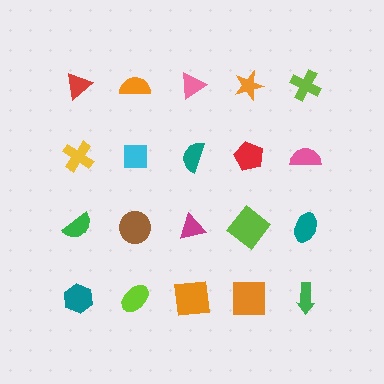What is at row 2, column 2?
A cyan square.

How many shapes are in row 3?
5 shapes.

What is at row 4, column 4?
An orange square.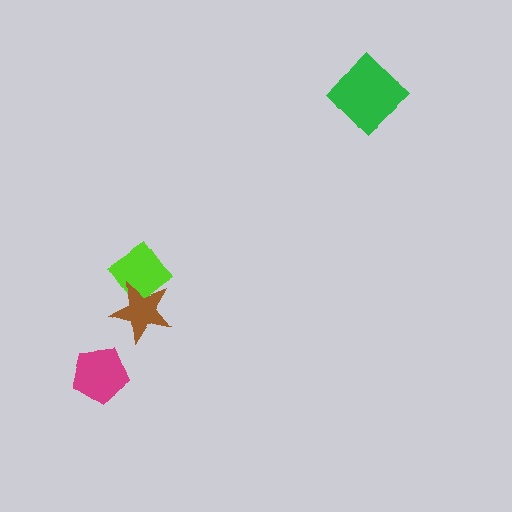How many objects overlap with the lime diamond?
1 object overlaps with the lime diamond.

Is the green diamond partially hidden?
No, no other shape covers it.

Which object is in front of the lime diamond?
The brown star is in front of the lime diamond.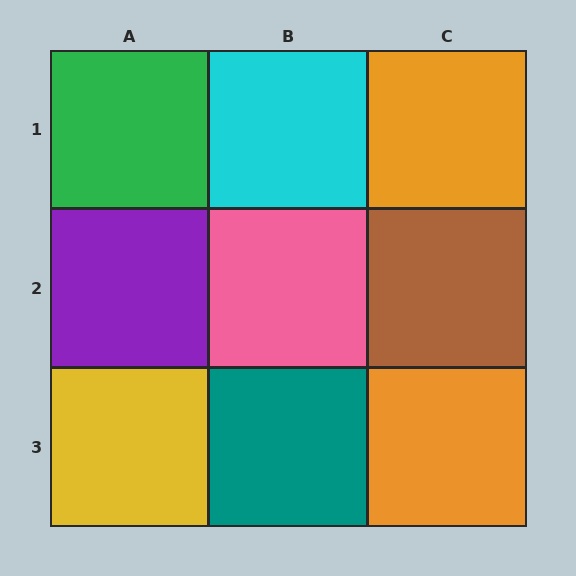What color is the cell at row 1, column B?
Cyan.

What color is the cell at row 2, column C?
Brown.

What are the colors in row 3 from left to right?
Yellow, teal, orange.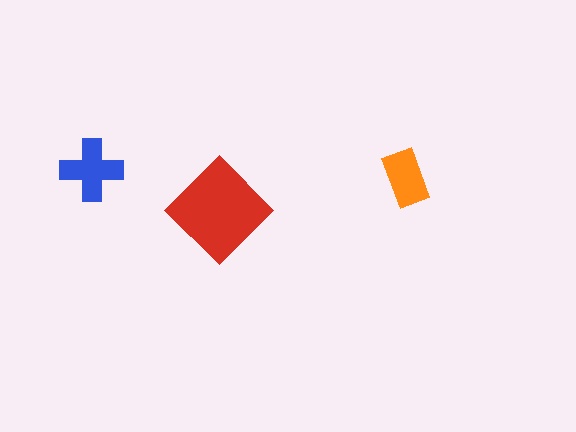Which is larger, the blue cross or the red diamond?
The red diamond.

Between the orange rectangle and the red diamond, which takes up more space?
The red diamond.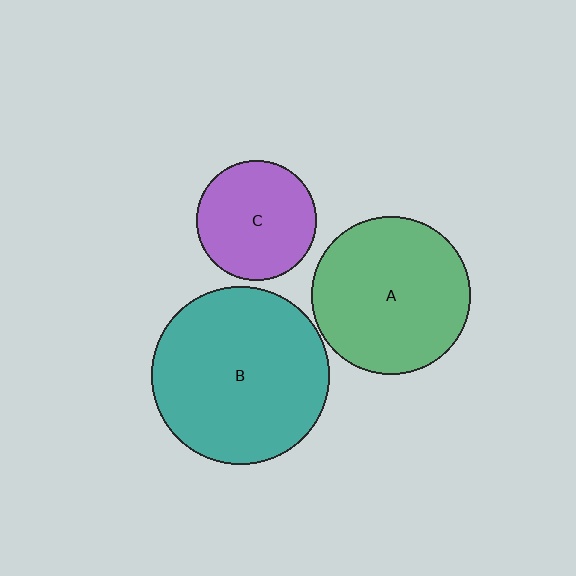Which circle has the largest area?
Circle B (teal).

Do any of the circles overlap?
No, none of the circles overlap.